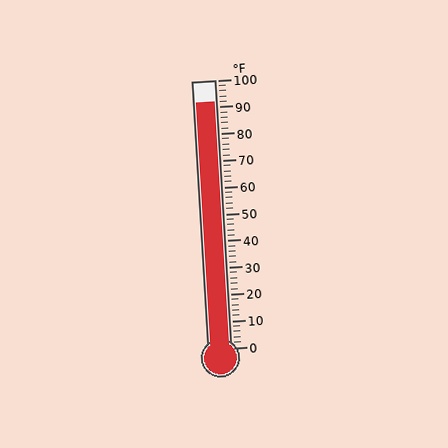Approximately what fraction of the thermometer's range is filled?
The thermometer is filled to approximately 90% of its range.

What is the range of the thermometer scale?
The thermometer scale ranges from 0°F to 100°F.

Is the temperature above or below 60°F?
The temperature is above 60°F.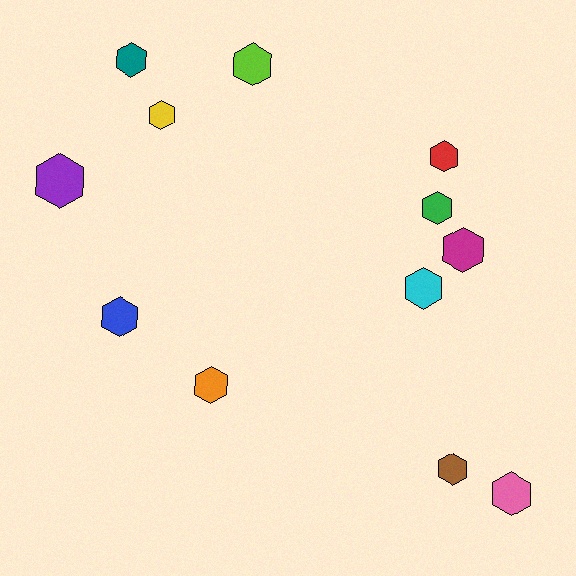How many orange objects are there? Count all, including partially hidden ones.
There is 1 orange object.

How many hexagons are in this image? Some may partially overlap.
There are 12 hexagons.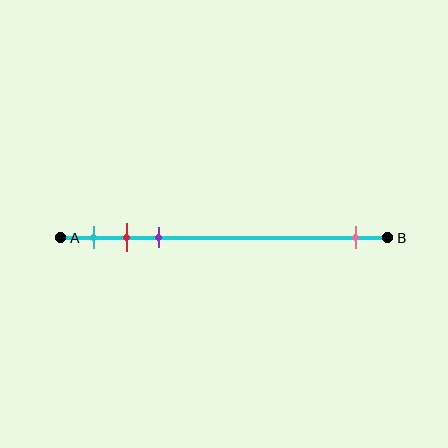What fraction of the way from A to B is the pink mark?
The pink mark is approximately 90% (0.9) of the way from A to B.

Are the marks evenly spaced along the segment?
No, the marks are not evenly spaced.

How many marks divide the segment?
There are 4 marks dividing the segment.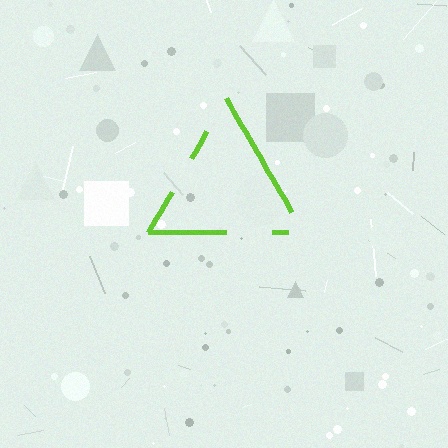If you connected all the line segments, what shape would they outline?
They would outline a triangle.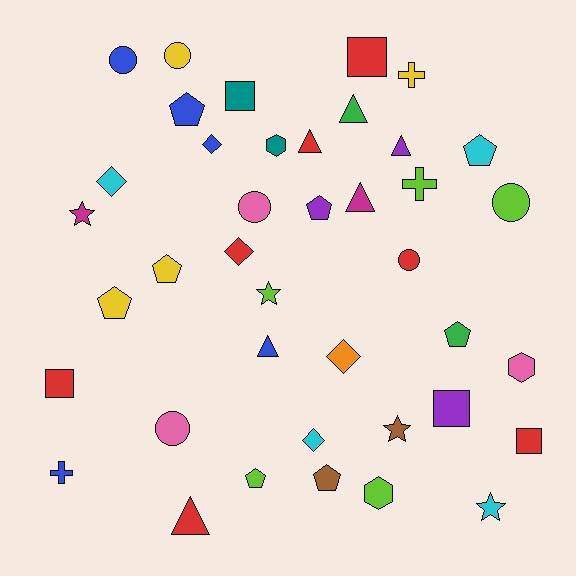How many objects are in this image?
There are 40 objects.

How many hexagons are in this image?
There are 3 hexagons.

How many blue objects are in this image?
There are 5 blue objects.